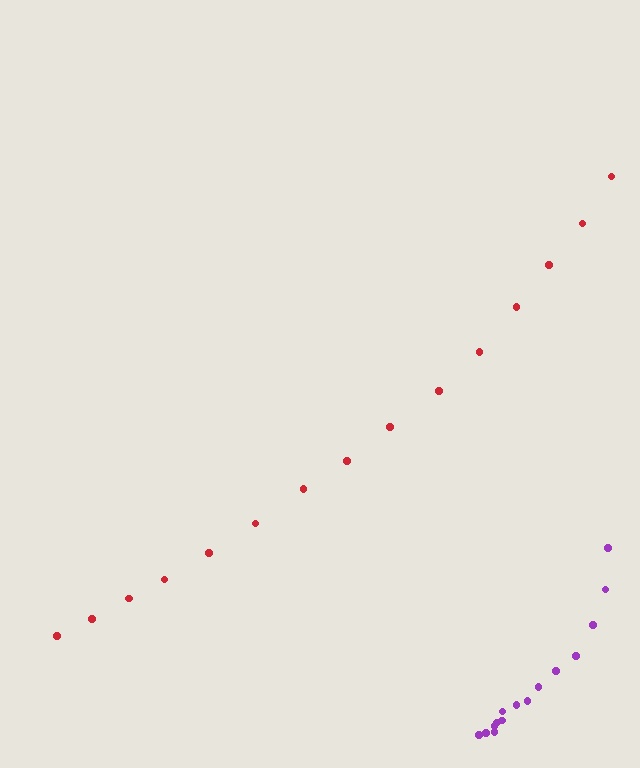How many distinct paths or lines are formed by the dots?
There are 2 distinct paths.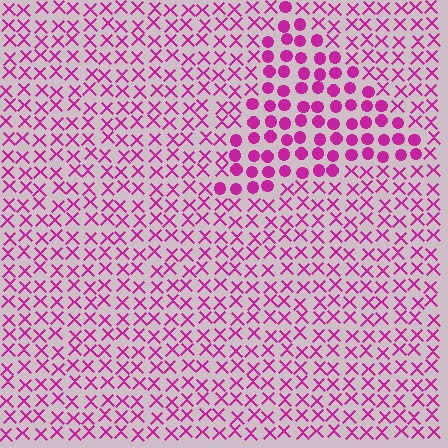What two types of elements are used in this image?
The image uses circles inside the triangle region and X marks outside it.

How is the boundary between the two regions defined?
The boundary is defined by a change in element shape: circles inside vs. X marks outside. All elements share the same color and spacing.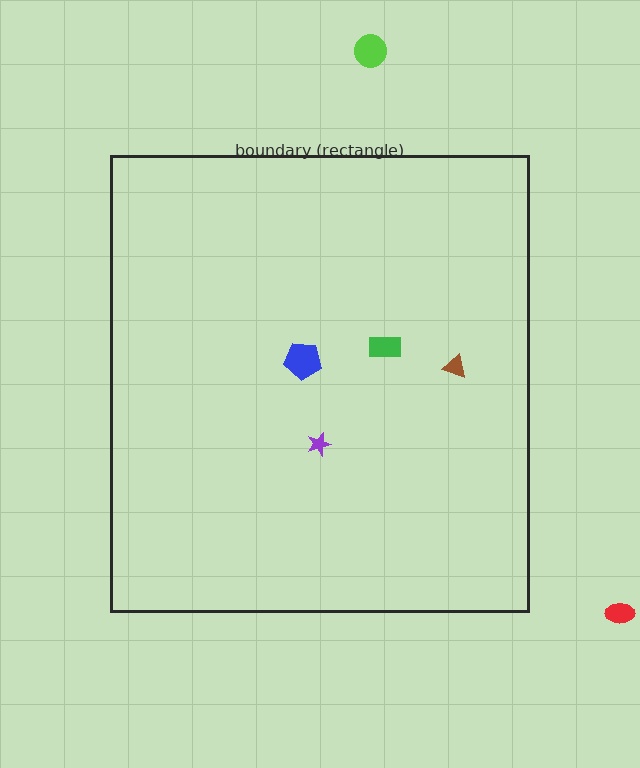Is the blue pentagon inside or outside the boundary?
Inside.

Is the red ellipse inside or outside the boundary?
Outside.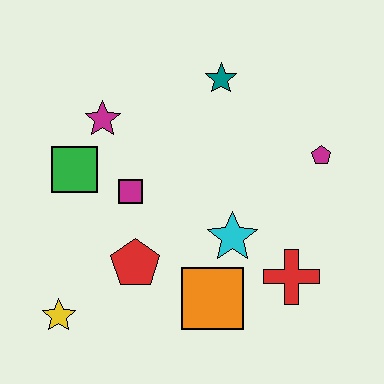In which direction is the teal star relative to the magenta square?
The teal star is above the magenta square.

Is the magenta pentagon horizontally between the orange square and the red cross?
No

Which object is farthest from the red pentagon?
The magenta pentagon is farthest from the red pentagon.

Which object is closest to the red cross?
The cyan star is closest to the red cross.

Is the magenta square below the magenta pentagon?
Yes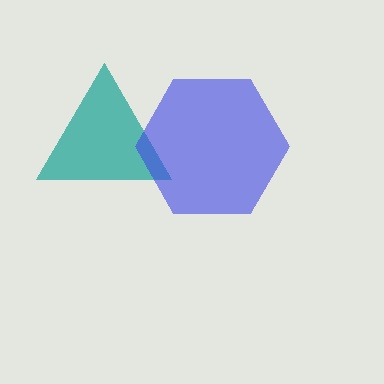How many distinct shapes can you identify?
There are 2 distinct shapes: a teal triangle, a blue hexagon.